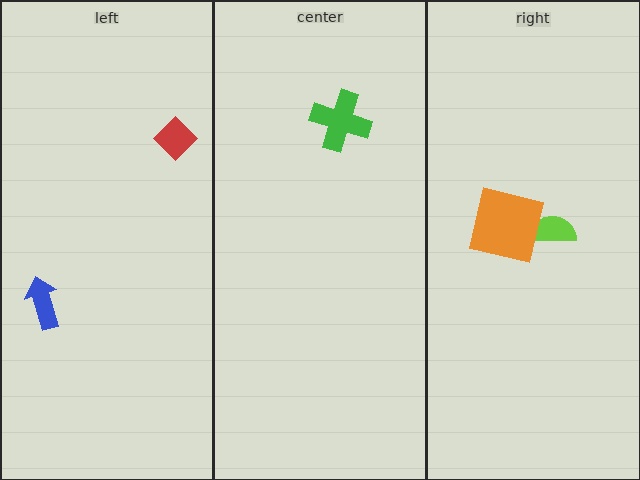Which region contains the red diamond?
The left region.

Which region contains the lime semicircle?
The right region.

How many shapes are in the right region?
2.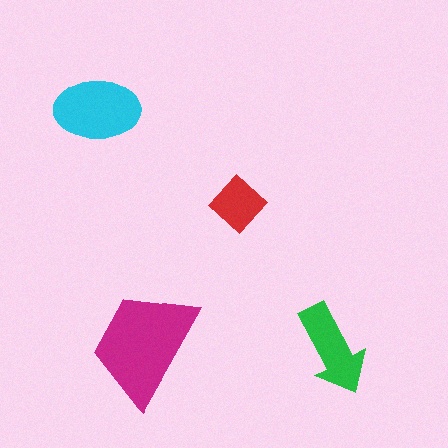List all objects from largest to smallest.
The magenta trapezoid, the cyan ellipse, the green arrow, the red diamond.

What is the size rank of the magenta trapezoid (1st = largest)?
1st.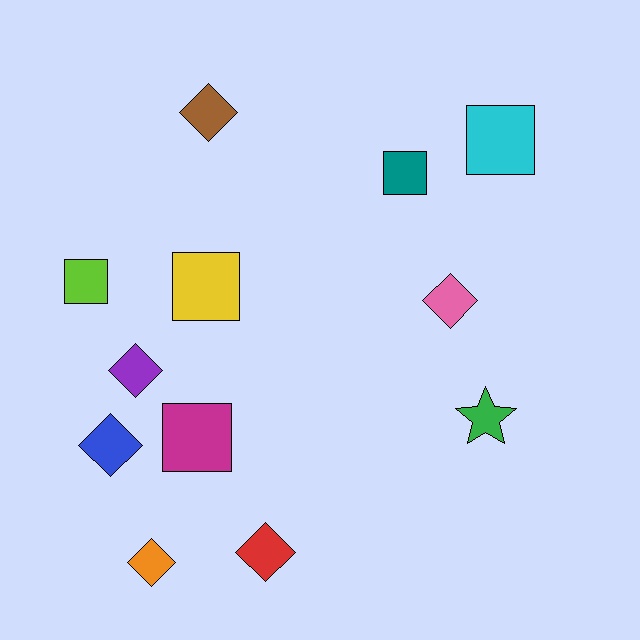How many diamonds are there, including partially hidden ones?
There are 6 diamonds.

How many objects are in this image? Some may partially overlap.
There are 12 objects.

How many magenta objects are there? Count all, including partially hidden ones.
There is 1 magenta object.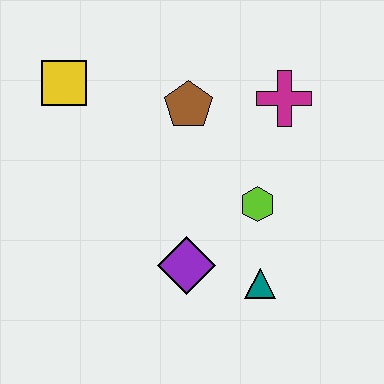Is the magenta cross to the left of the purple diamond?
No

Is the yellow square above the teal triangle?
Yes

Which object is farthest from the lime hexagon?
The yellow square is farthest from the lime hexagon.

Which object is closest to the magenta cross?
The brown pentagon is closest to the magenta cross.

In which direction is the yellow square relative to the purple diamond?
The yellow square is above the purple diamond.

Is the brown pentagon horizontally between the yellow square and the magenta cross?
Yes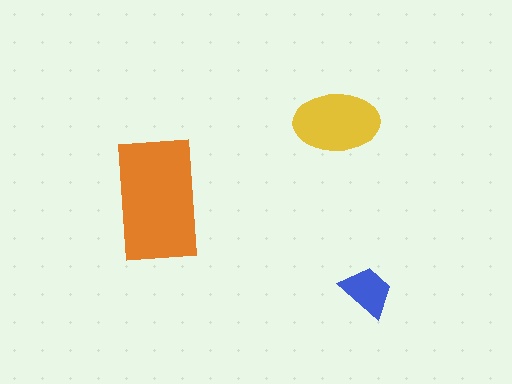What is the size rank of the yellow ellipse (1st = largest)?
2nd.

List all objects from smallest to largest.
The blue trapezoid, the yellow ellipse, the orange rectangle.